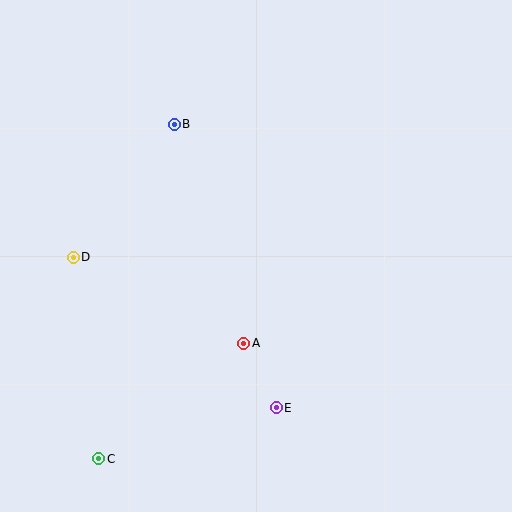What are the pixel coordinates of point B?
Point B is at (174, 124).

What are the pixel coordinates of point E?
Point E is at (276, 408).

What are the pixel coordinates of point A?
Point A is at (244, 343).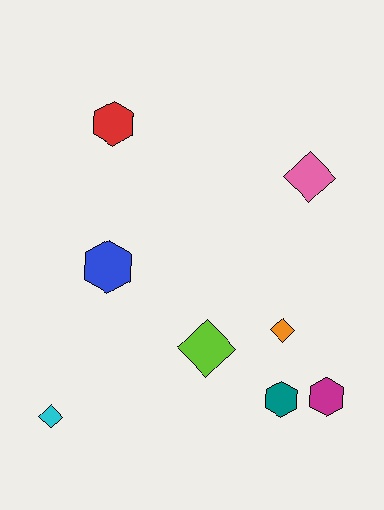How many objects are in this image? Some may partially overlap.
There are 8 objects.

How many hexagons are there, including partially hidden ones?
There are 4 hexagons.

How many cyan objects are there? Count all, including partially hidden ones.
There is 1 cyan object.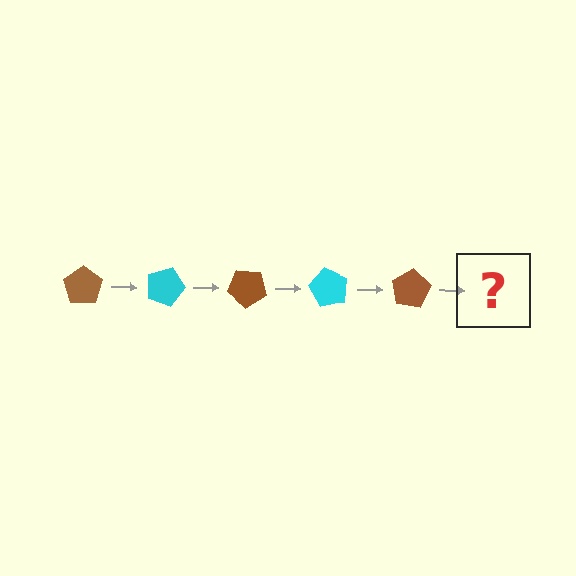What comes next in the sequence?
The next element should be a cyan pentagon, rotated 100 degrees from the start.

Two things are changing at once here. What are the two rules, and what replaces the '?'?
The two rules are that it rotates 20 degrees each step and the color cycles through brown and cyan. The '?' should be a cyan pentagon, rotated 100 degrees from the start.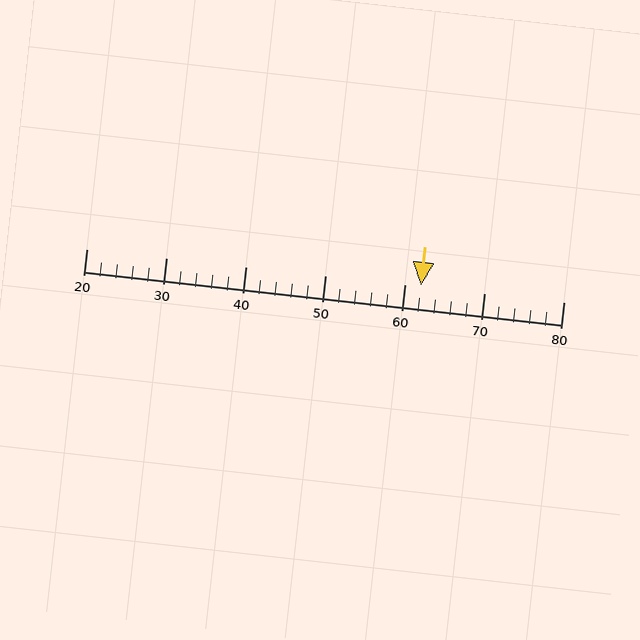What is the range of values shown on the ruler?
The ruler shows values from 20 to 80.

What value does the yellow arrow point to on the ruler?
The yellow arrow points to approximately 62.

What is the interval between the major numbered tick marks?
The major tick marks are spaced 10 units apart.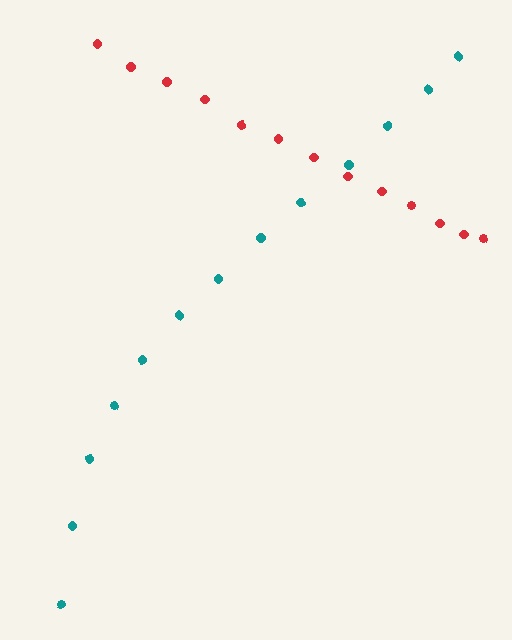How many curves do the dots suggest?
There are 2 distinct paths.